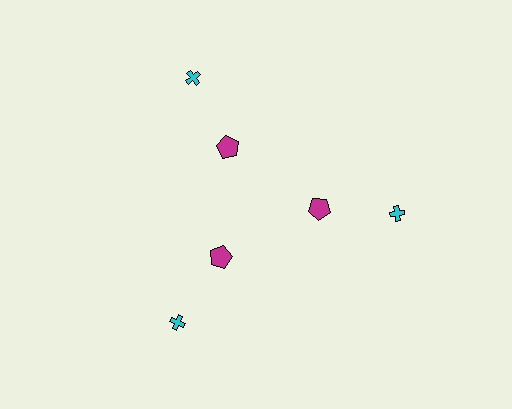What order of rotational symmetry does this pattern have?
This pattern has 3-fold rotational symmetry.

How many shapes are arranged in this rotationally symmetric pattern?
There are 6 shapes, arranged in 3 groups of 2.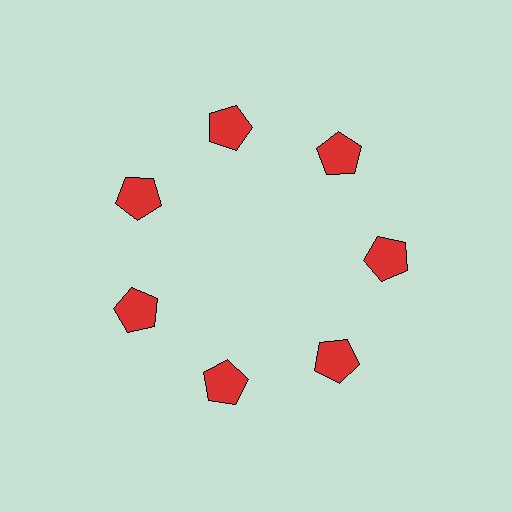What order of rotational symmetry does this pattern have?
This pattern has 7-fold rotational symmetry.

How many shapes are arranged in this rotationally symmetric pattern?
There are 7 shapes, arranged in 7 groups of 1.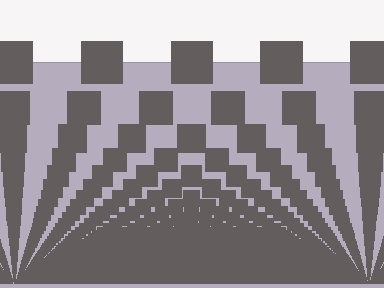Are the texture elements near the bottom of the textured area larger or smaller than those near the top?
Smaller. The gradient is inverted — elements near the bottom are smaller and denser.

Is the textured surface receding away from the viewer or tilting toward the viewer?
The surface appears to tilt toward the viewer. Texture elements get larger and sparser toward the top.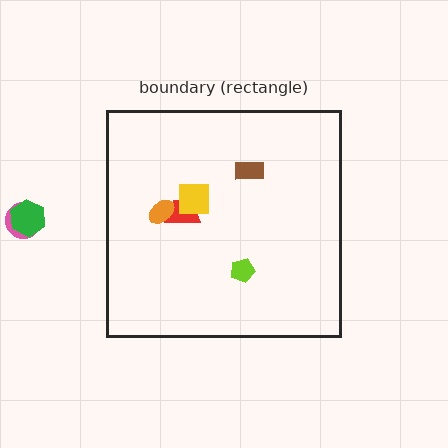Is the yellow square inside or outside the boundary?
Inside.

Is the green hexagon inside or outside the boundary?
Outside.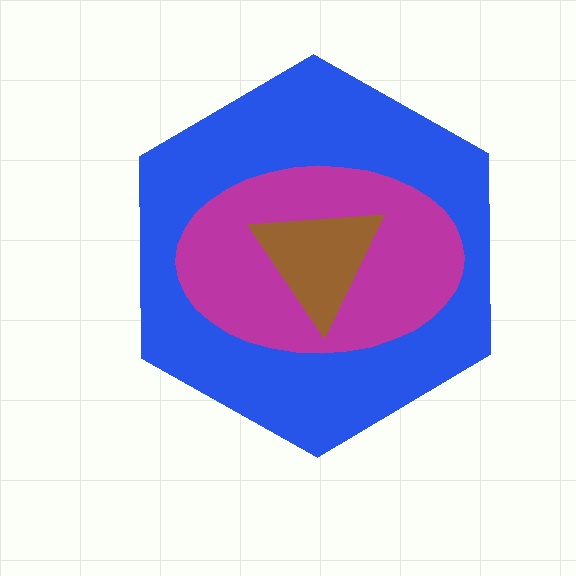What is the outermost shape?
The blue hexagon.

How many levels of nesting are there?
3.